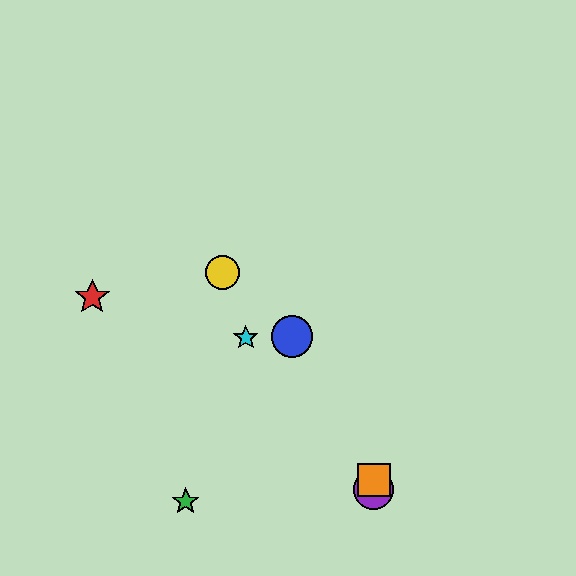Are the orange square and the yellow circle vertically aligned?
No, the orange square is at x≈374 and the yellow circle is at x≈222.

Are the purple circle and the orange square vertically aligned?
Yes, both are at x≈374.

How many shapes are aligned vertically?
2 shapes (the purple circle, the orange square) are aligned vertically.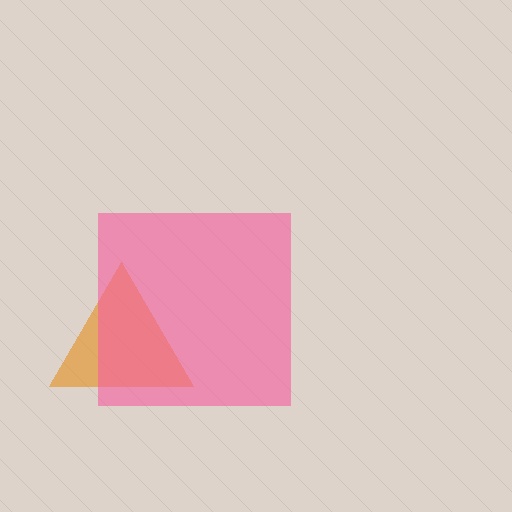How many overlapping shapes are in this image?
There are 2 overlapping shapes in the image.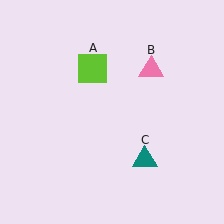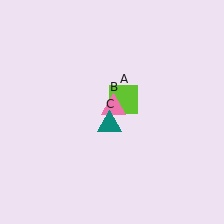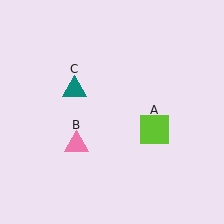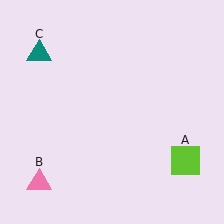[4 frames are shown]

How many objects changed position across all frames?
3 objects changed position: lime square (object A), pink triangle (object B), teal triangle (object C).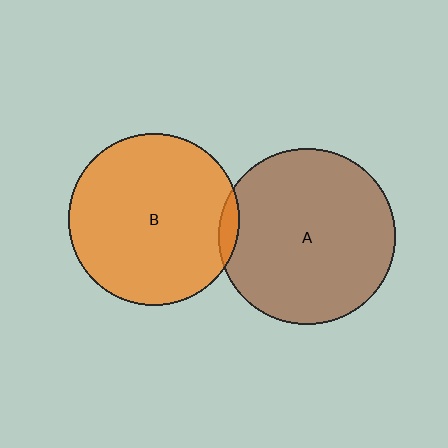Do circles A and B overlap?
Yes.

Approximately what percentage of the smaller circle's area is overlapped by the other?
Approximately 5%.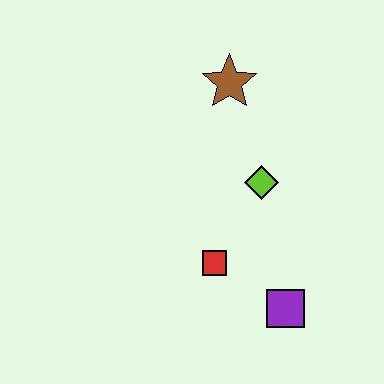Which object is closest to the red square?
The purple square is closest to the red square.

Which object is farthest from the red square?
The brown star is farthest from the red square.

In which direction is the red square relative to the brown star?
The red square is below the brown star.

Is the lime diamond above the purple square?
Yes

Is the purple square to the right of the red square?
Yes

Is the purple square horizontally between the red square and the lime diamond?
No